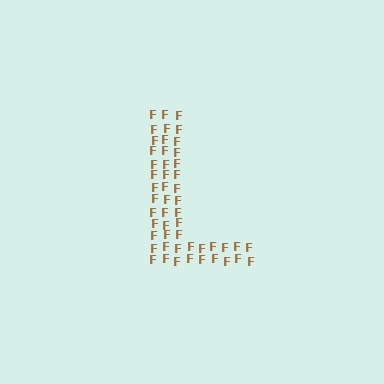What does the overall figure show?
The overall figure shows the letter L.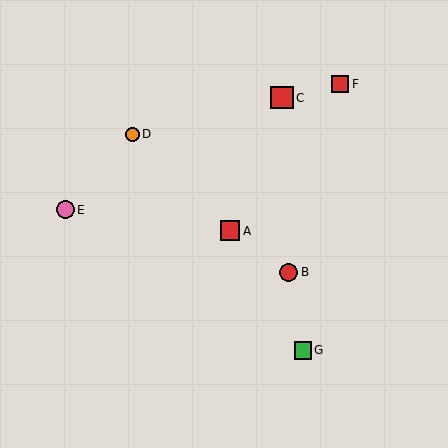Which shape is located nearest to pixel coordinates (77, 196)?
The pink circle (labeled E) at (65, 210) is nearest to that location.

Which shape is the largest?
The red square (labeled C) is the largest.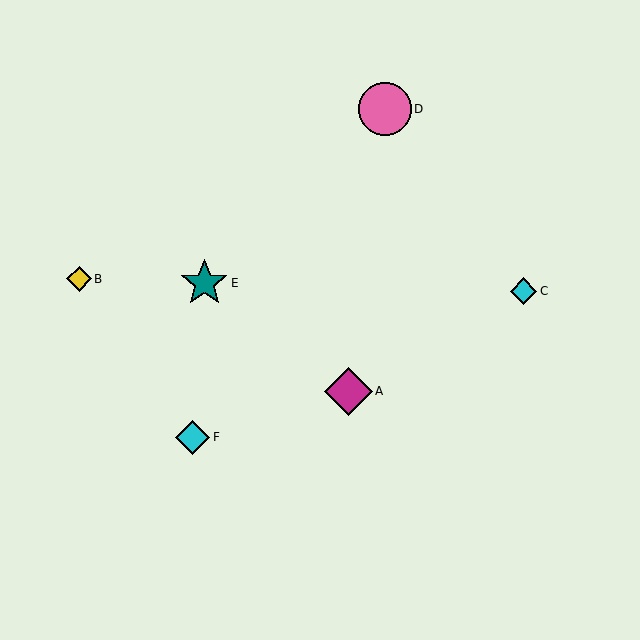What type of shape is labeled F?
Shape F is a cyan diamond.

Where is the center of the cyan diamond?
The center of the cyan diamond is at (524, 291).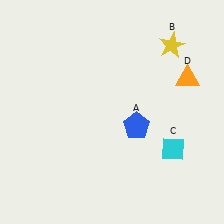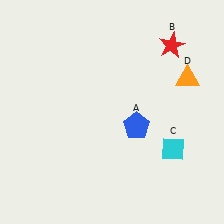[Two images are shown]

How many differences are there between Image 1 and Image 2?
There is 1 difference between the two images.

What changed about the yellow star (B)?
In Image 1, B is yellow. In Image 2, it changed to red.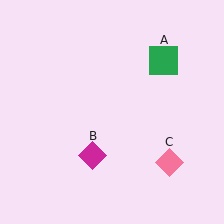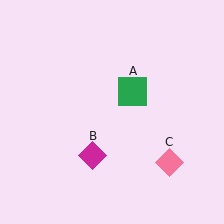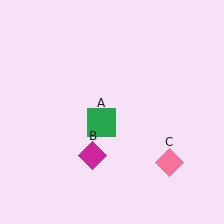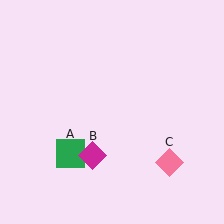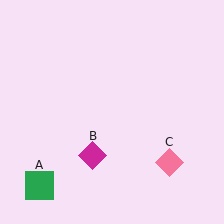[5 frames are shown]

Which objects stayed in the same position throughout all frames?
Magenta diamond (object B) and pink diamond (object C) remained stationary.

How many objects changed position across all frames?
1 object changed position: green square (object A).